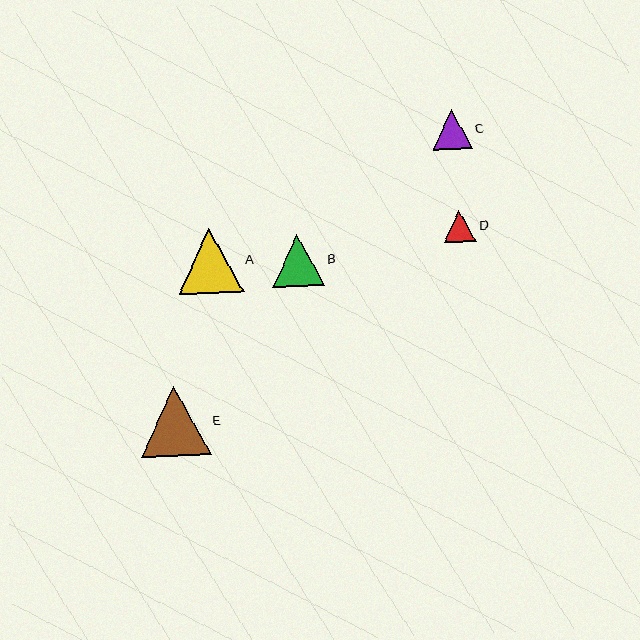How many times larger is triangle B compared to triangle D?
Triangle B is approximately 1.6 times the size of triangle D.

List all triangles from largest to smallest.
From largest to smallest: E, A, B, C, D.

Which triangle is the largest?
Triangle E is the largest with a size of approximately 70 pixels.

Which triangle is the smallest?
Triangle D is the smallest with a size of approximately 32 pixels.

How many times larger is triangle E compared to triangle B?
Triangle E is approximately 1.3 times the size of triangle B.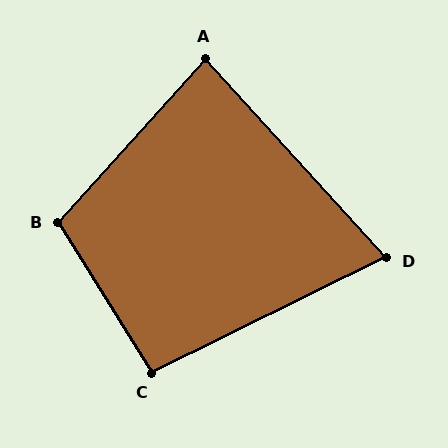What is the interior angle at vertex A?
Approximately 84 degrees (acute).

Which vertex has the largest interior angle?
B, at approximately 106 degrees.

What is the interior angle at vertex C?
Approximately 96 degrees (obtuse).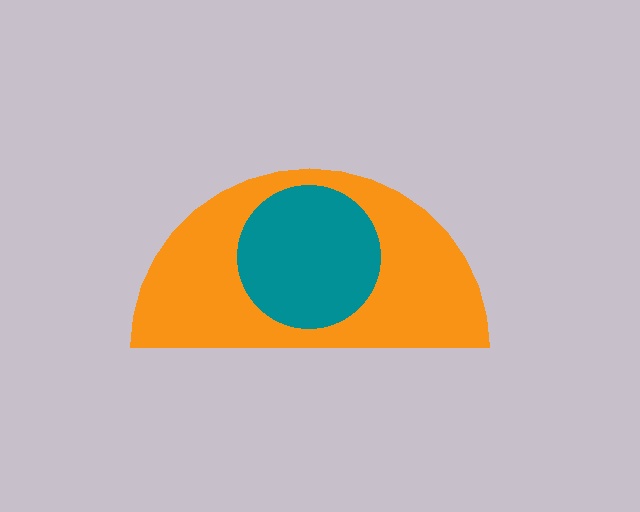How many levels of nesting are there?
2.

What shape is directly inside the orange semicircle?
The teal circle.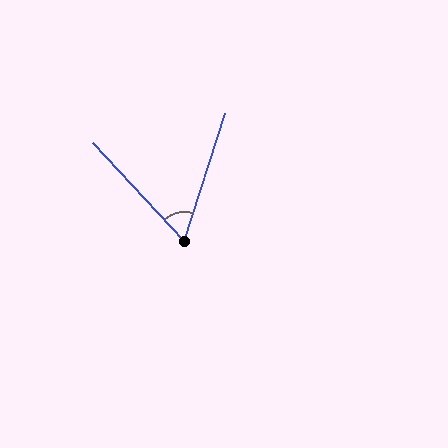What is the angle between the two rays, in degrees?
Approximately 60 degrees.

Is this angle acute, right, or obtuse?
It is acute.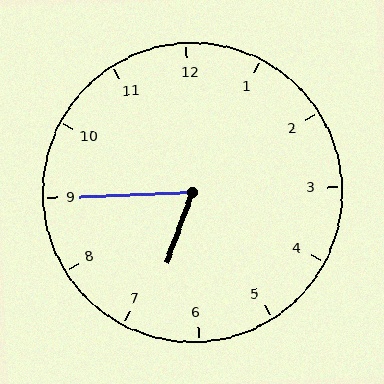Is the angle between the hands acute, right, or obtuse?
It is acute.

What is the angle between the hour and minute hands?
Approximately 68 degrees.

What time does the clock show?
6:45.